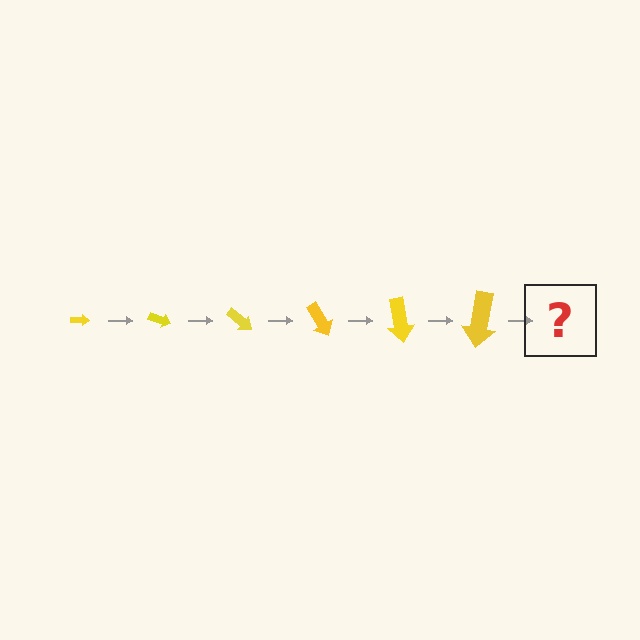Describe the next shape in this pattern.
It should be an arrow, larger than the previous one and rotated 120 degrees from the start.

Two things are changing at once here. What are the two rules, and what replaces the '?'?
The two rules are that the arrow grows larger each step and it rotates 20 degrees each step. The '?' should be an arrow, larger than the previous one and rotated 120 degrees from the start.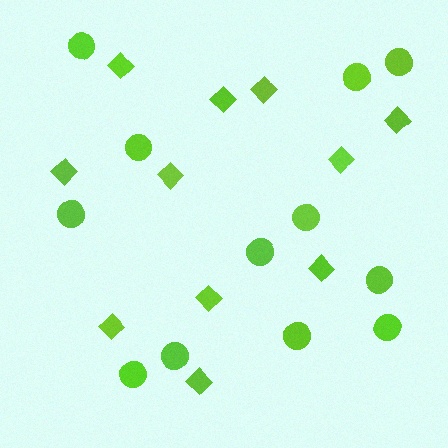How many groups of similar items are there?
There are 2 groups: one group of diamonds (11) and one group of circles (12).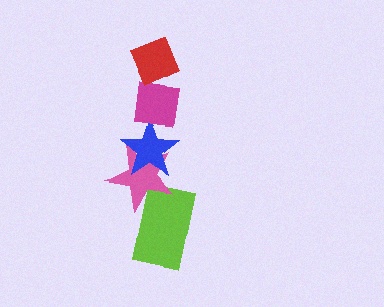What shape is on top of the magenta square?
The red diamond is on top of the magenta square.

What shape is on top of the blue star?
The magenta square is on top of the blue star.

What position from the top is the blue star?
The blue star is 3rd from the top.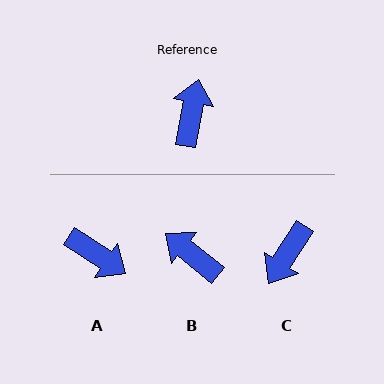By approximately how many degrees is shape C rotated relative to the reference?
Approximately 158 degrees counter-clockwise.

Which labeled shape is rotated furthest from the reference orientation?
C, about 158 degrees away.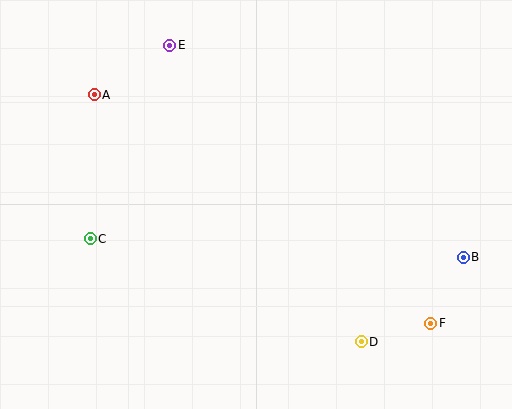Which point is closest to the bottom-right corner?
Point F is closest to the bottom-right corner.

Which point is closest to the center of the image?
Point C at (90, 239) is closest to the center.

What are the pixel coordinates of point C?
Point C is at (90, 239).